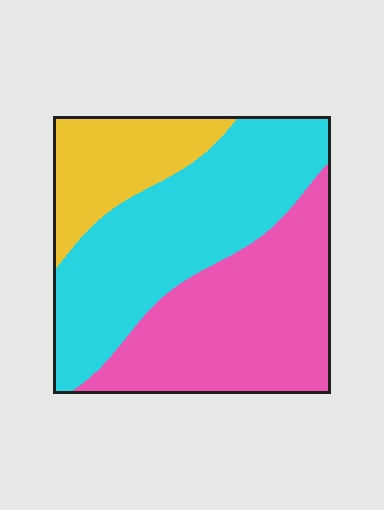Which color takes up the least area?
Yellow, at roughly 20%.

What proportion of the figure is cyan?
Cyan covers 42% of the figure.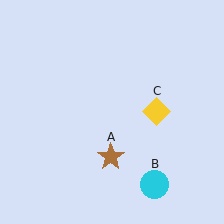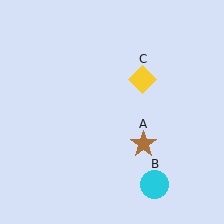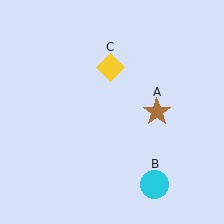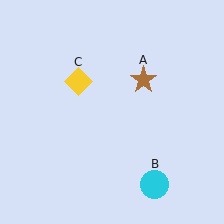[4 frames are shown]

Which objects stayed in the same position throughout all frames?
Cyan circle (object B) remained stationary.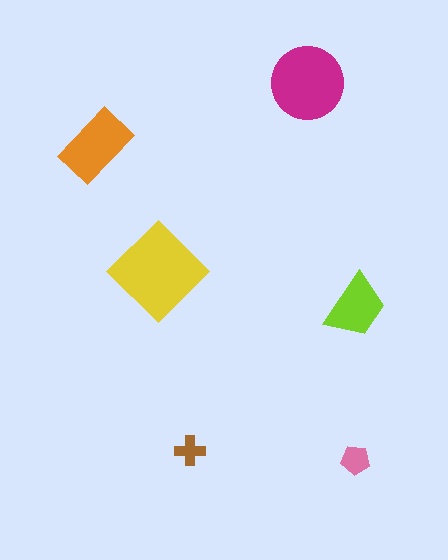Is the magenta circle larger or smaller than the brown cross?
Larger.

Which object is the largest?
The yellow diamond.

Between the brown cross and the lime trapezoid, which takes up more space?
The lime trapezoid.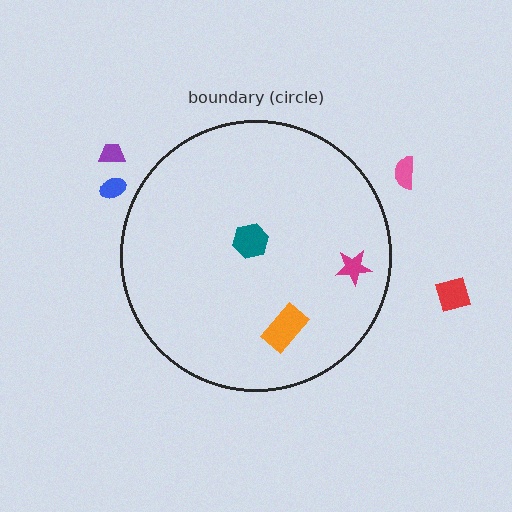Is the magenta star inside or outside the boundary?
Inside.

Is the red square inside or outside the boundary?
Outside.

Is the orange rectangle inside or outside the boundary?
Inside.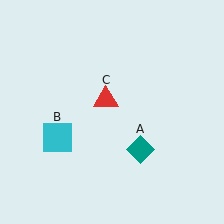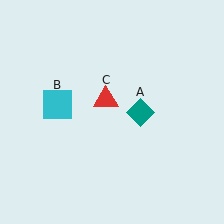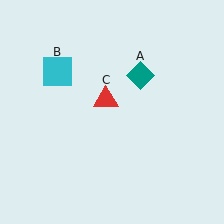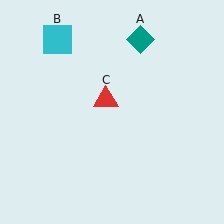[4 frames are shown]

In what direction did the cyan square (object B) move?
The cyan square (object B) moved up.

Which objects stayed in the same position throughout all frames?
Red triangle (object C) remained stationary.